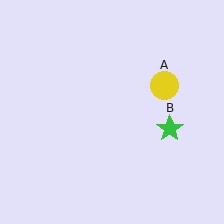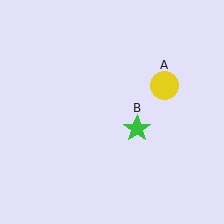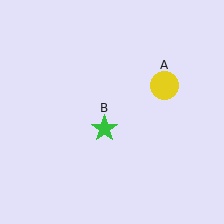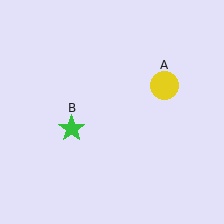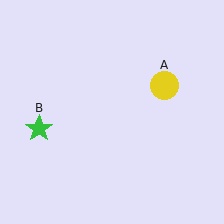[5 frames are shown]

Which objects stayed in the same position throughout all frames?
Yellow circle (object A) remained stationary.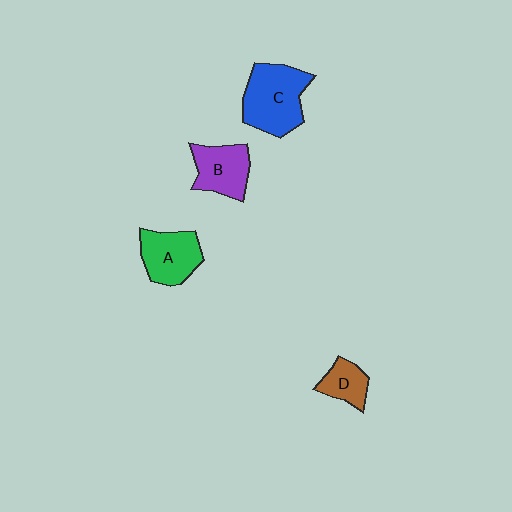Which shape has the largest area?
Shape C (blue).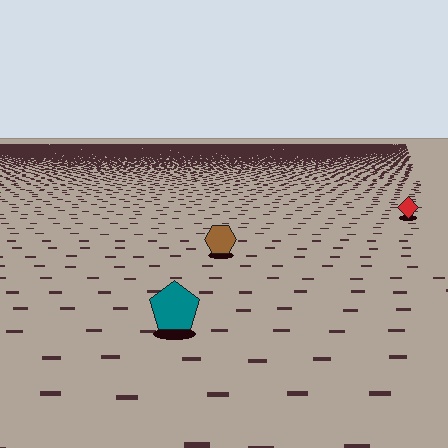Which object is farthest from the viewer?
The red diamond is farthest from the viewer. It appears smaller and the ground texture around it is denser.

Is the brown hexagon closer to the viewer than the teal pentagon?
No. The teal pentagon is closer — you can tell from the texture gradient: the ground texture is coarser near it.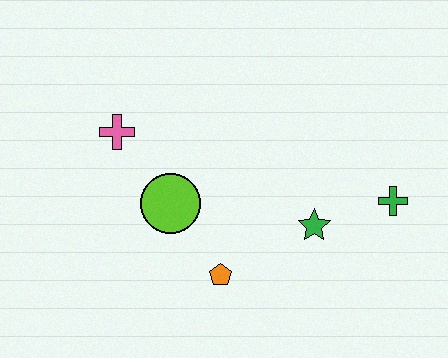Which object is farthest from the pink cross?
The green cross is farthest from the pink cross.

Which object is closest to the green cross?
The green star is closest to the green cross.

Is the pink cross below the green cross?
No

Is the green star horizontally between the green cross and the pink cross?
Yes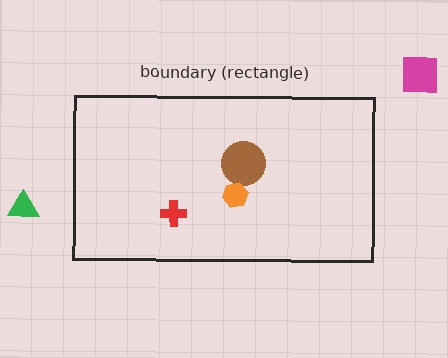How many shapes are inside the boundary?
3 inside, 2 outside.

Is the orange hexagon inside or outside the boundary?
Inside.